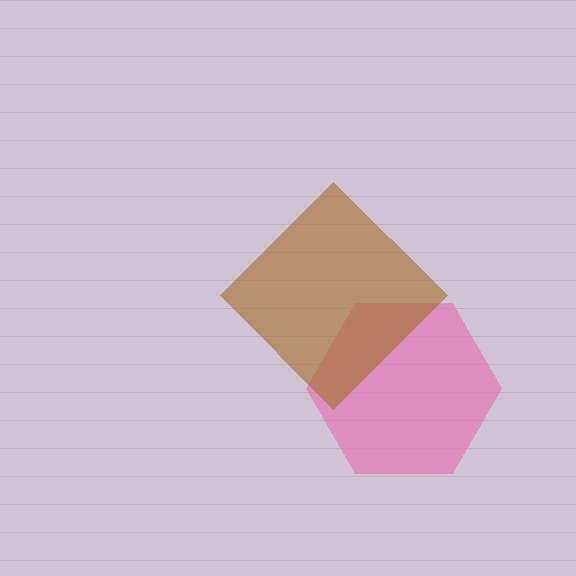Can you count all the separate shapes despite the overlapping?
Yes, there are 2 separate shapes.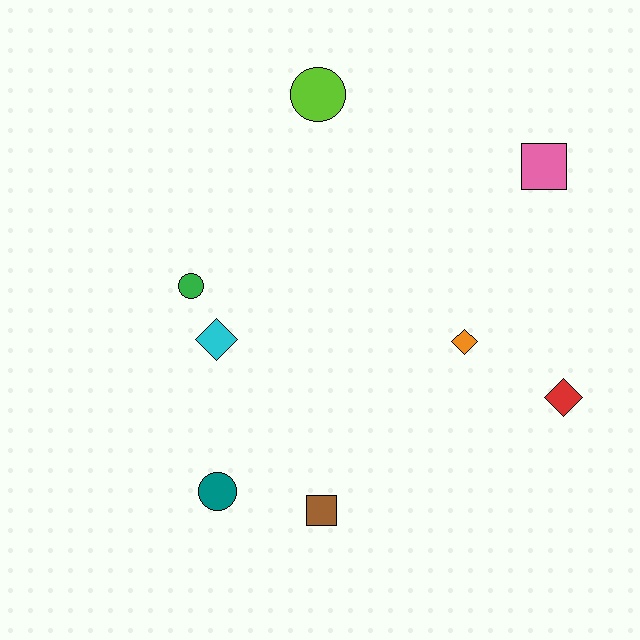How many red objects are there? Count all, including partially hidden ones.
There is 1 red object.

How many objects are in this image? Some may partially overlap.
There are 8 objects.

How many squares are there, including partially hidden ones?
There are 2 squares.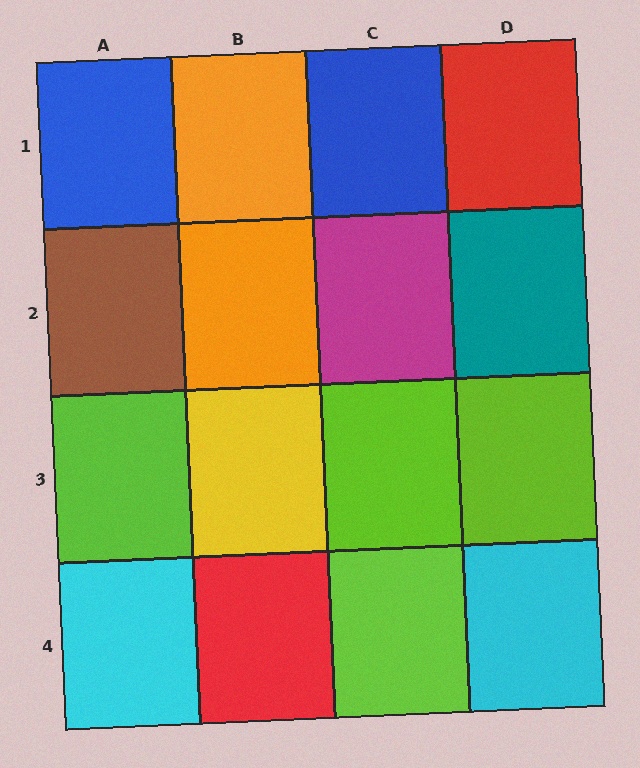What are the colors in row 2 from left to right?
Brown, orange, magenta, teal.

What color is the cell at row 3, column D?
Lime.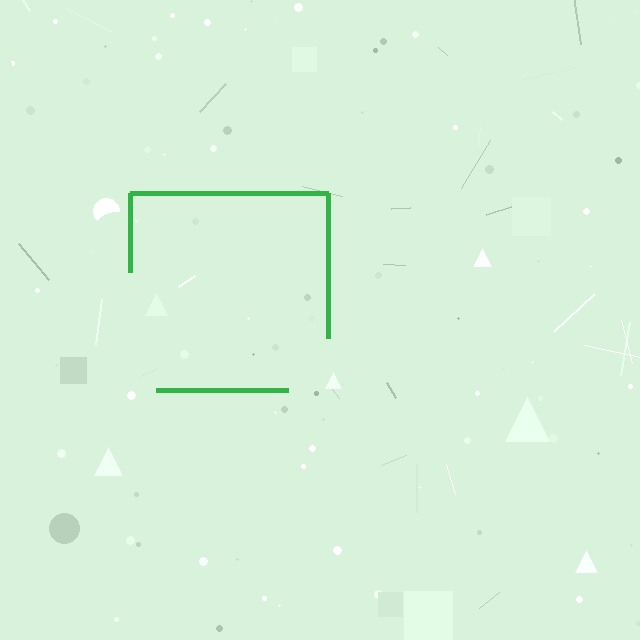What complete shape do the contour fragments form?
The contour fragments form a square.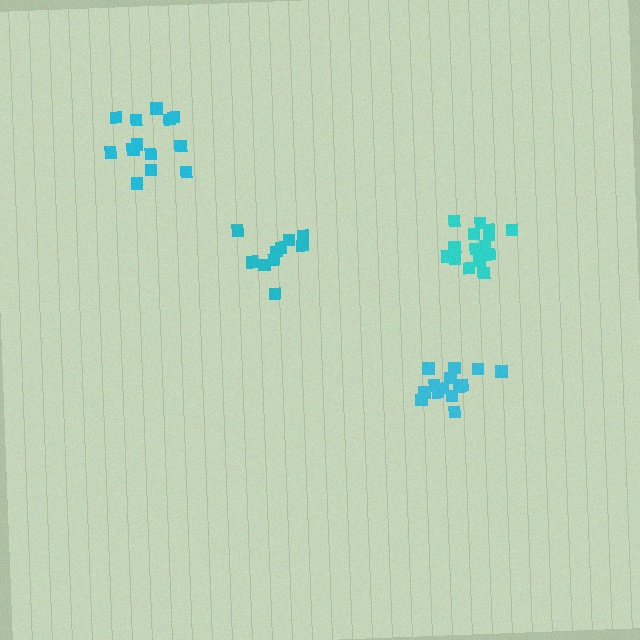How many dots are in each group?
Group 1: 13 dots, Group 2: 16 dots, Group 3: 10 dots, Group 4: 14 dots (53 total).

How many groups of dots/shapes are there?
There are 4 groups.